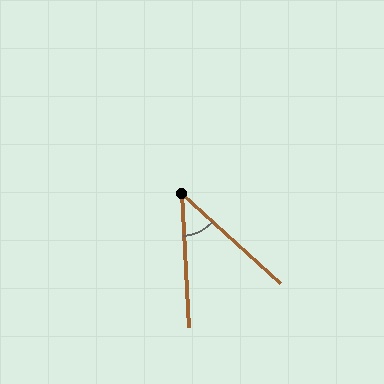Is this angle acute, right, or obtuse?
It is acute.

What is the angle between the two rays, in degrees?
Approximately 44 degrees.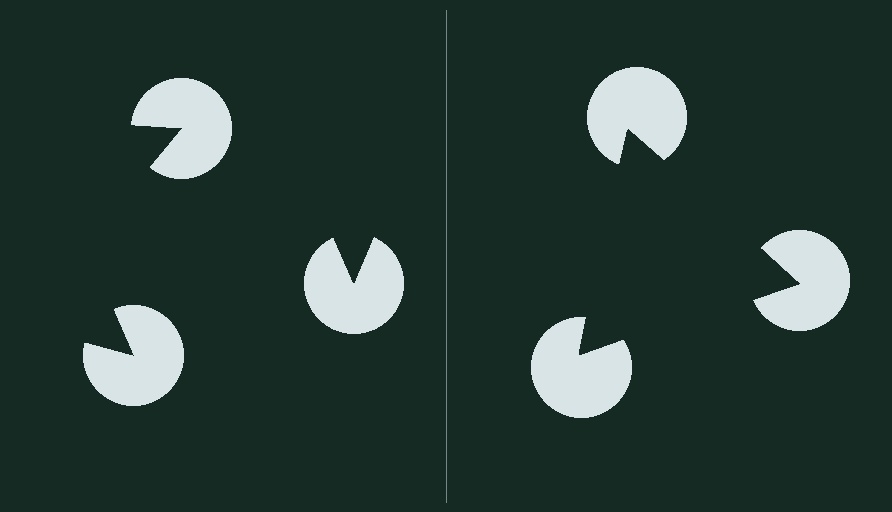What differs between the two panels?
The pac-man discs are positioned identically on both sides; only the wedge orientations differ. On the right they align to a triangle; on the left they are misaligned.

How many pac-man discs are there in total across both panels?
6 — 3 on each side.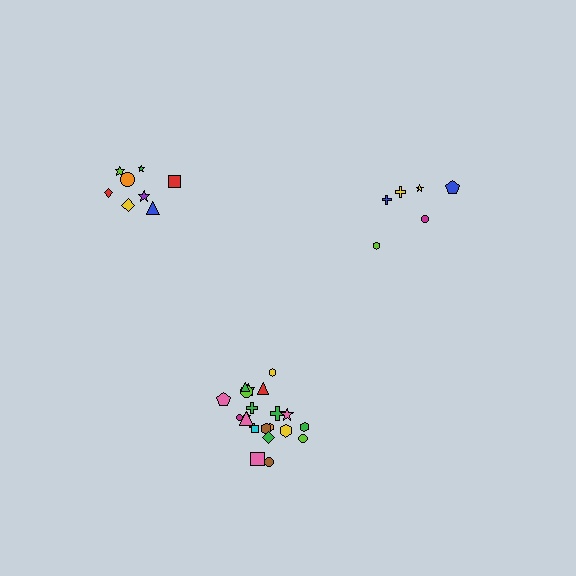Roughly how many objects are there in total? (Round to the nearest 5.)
Roughly 35 objects in total.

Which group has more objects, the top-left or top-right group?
The top-left group.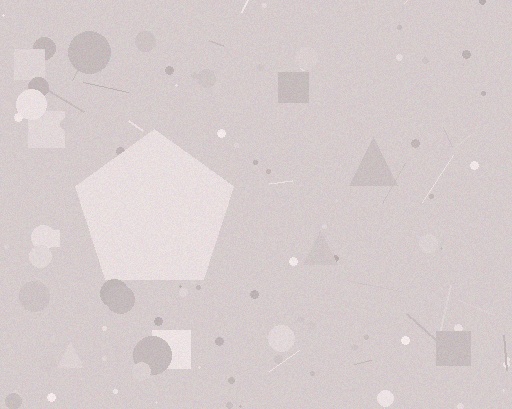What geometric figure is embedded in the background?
A pentagon is embedded in the background.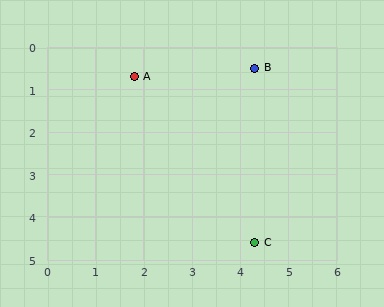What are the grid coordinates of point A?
Point A is at approximately (1.8, 0.7).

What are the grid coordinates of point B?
Point B is at approximately (4.3, 0.5).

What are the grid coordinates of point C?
Point C is at approximately (4.3, 4.6).